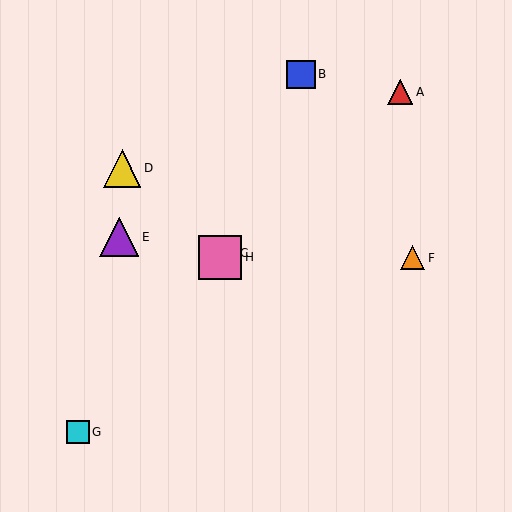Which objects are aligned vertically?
Objects C, H are aligned vertically.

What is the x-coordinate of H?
Object H is at x≈220.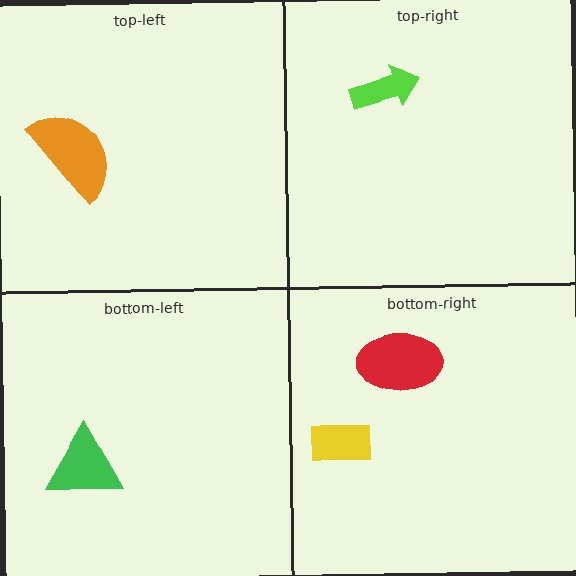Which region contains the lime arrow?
The top-right region.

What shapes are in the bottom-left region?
The green triangle.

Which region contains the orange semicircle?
The top-left region.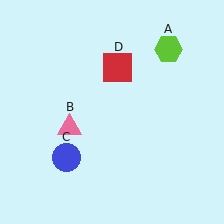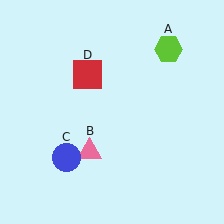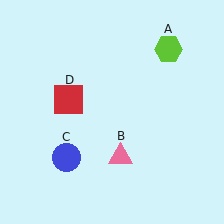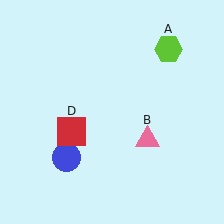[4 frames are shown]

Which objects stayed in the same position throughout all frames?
Lime hexagon (object A) and blue circle (object C) remained stationary.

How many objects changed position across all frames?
2 objects changed position: pink triangle (object B), red square (object D).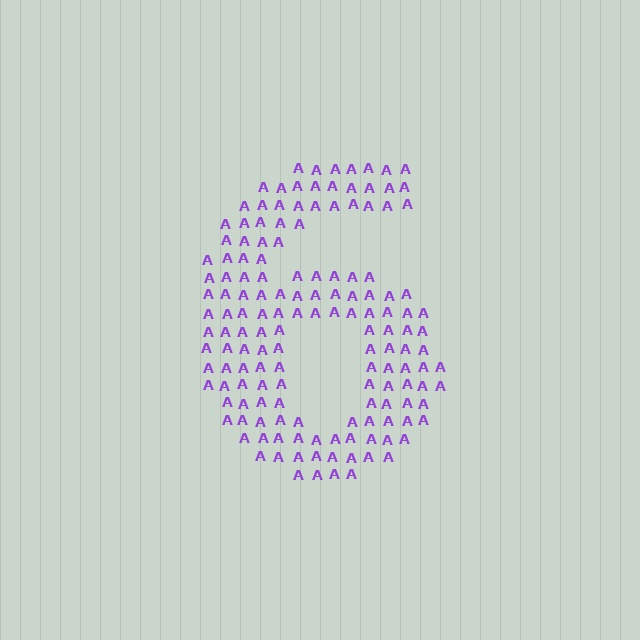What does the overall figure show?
The overall figure shows the digit 6.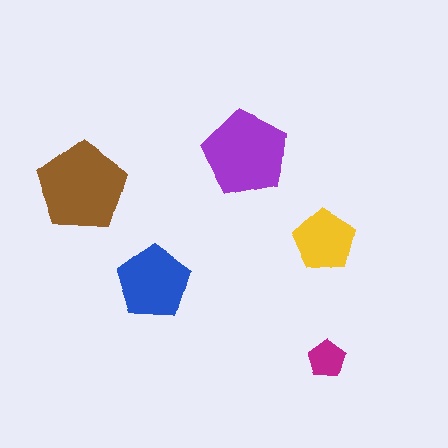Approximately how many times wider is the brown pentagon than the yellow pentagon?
About 1.5 times wider.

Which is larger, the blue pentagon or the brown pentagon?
The brown one.